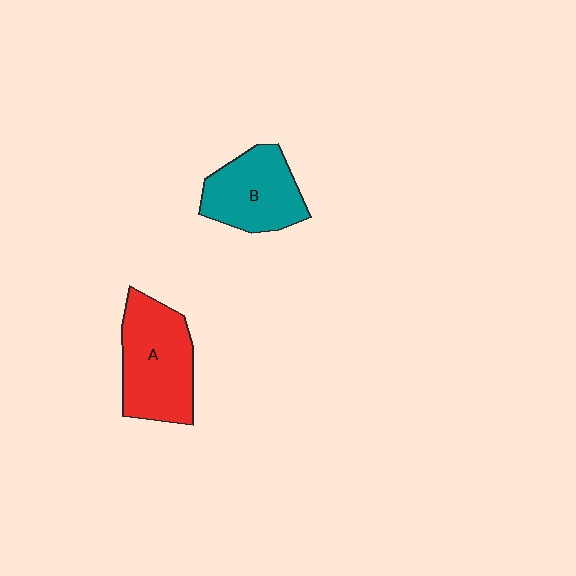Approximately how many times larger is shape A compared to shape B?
Approximately 1.2 times.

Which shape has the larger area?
Shape A (red).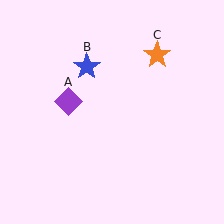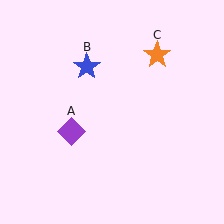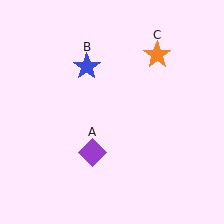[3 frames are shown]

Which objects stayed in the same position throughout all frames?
Blue star (object B) and orange star (object C) remained stationary.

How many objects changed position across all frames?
1 object changed position: purple diamond (object A).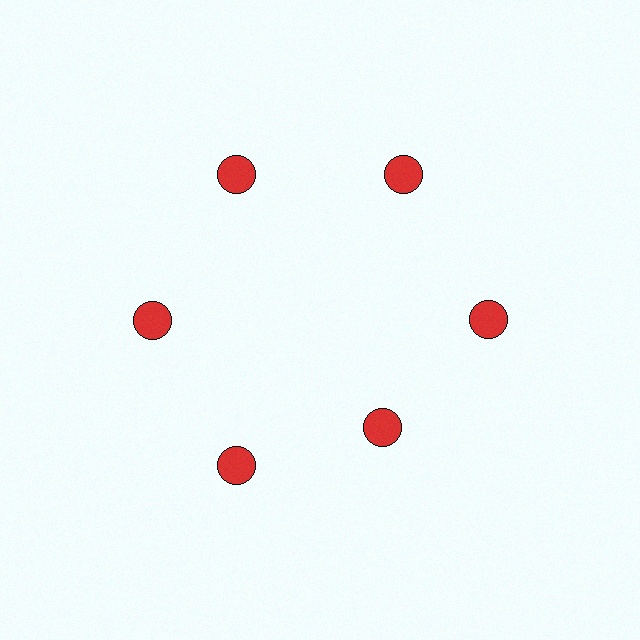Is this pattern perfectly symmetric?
No. The 6 red circles are arranged in a ring, but one element near the 5 o'clock position is pulled inward toward the center, breaking the 6-fold rotational symmetry.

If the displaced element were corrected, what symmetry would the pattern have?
It would have 6-fold rotational symmetry — the pattern would map onto itself every 60 degrees.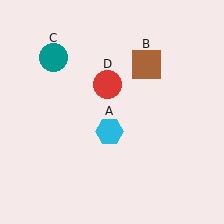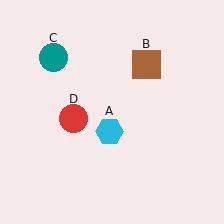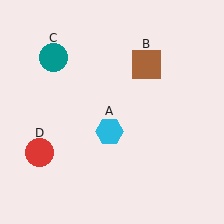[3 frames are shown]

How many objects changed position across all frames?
1 object changed position: red circle (object D).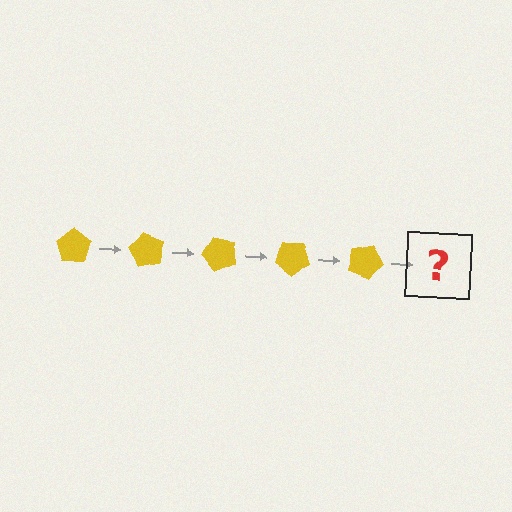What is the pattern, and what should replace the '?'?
The pattern is that the pentagon rotates 60 degrees each step. The '?' should be a yellow pentagon rotated 300 degrees.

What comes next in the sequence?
The next element should be a yellow pentagon rotated 300 degrees.